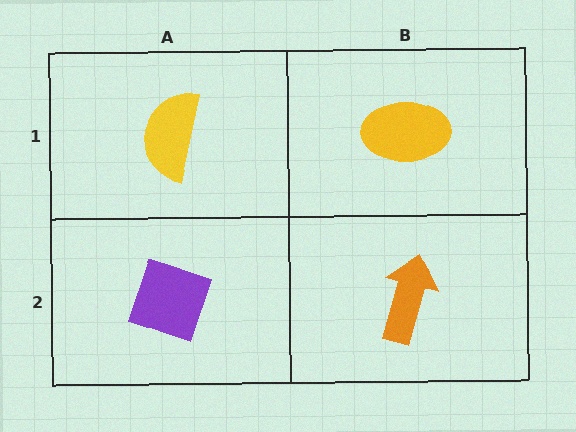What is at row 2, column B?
An orange arrow.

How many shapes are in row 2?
2 shapes.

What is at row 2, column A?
A purple diamond.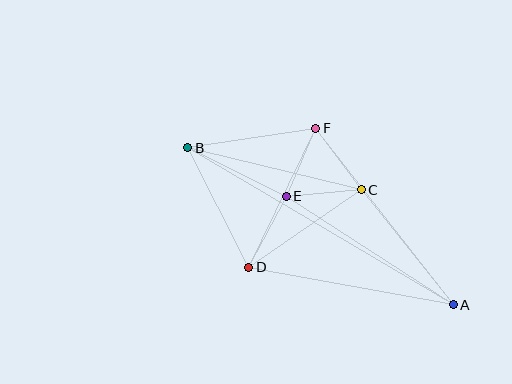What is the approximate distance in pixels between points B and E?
The distance between B and E is approximately 110 pixels.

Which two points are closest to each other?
Points E and F are closest to each other.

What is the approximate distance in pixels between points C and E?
The distance between C and E is approximately 75 pixels.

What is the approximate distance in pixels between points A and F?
The distance between A and F is approximately 224 pixels.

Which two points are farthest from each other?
Points A and B are farthest from each other.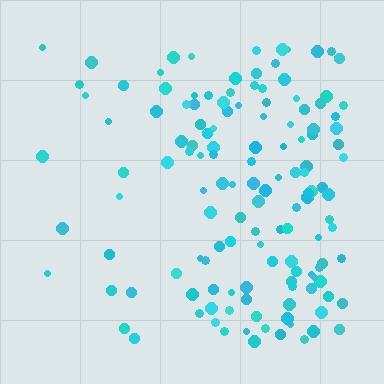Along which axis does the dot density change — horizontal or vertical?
Horizontal.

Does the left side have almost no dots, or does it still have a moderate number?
Still a moderate number, just noticeably fewer than the right.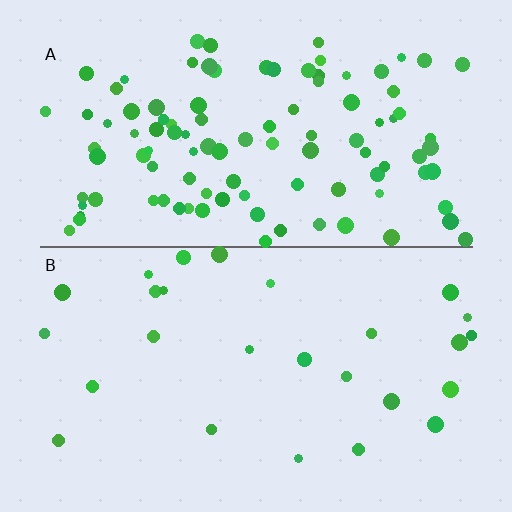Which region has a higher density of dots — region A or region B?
A (the top).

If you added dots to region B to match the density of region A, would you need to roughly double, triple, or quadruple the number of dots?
Approximately quadruple.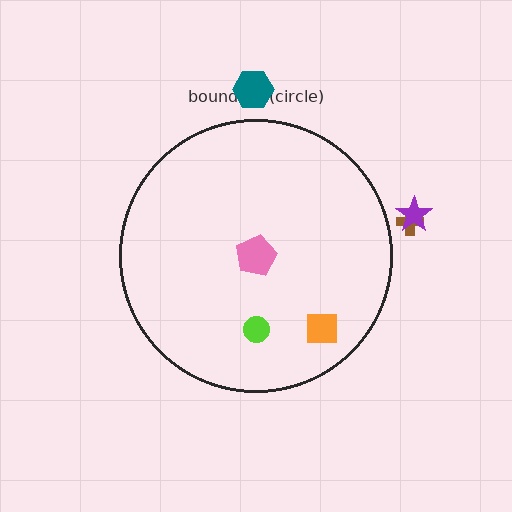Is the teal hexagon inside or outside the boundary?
Outside.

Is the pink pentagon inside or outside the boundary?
Inside.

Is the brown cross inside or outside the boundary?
Outside.